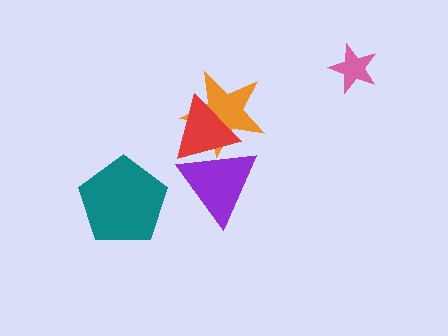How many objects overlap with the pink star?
0 objects overlap with the pink star.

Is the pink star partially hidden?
No, no other shape covers it.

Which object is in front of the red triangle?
The purple triangle is in front of the red triangle.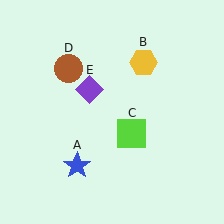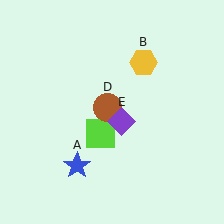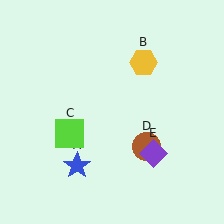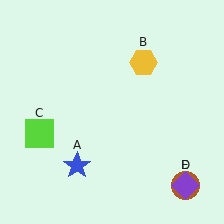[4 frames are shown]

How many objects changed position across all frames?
3 objects changed position: lime square (object C), brown circle (object D), purple diamond (object E).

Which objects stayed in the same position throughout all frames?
Blue star (object A) and yellow hexagon (object B) remained stationary.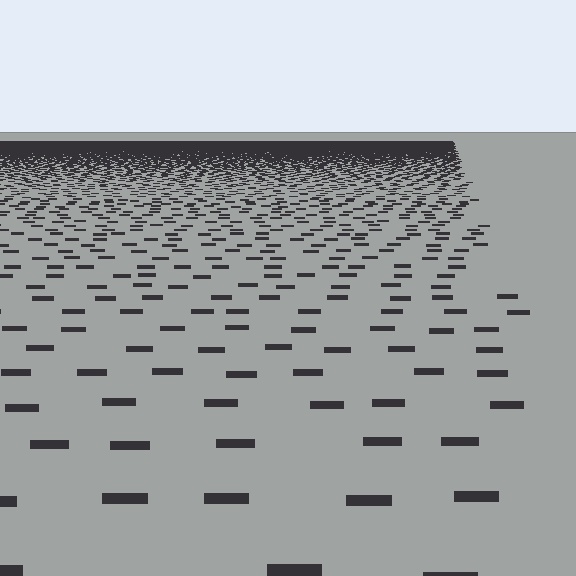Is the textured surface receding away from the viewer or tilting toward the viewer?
The surface is receding away from the viewer. Texture elements get smaller and denser toward the top.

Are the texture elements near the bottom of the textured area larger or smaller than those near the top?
Larger. Near the bottom, elements are closer to the viewer and appear at a bigger on-screen size.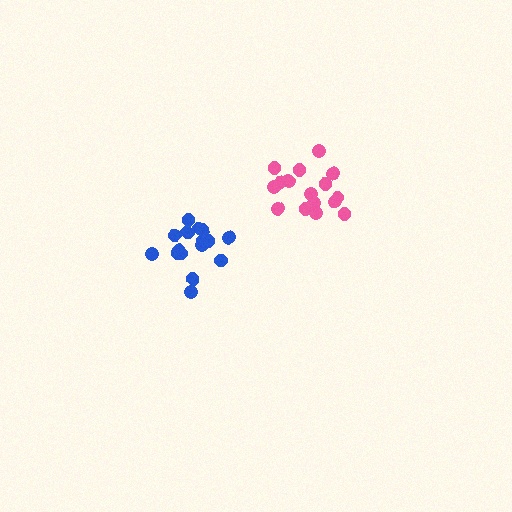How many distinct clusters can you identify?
There are 2 distinct clusters.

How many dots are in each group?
Group 1: 16 dots, Group 2: 16 dots (32 total).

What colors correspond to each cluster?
The clusters are colored: pink, blue.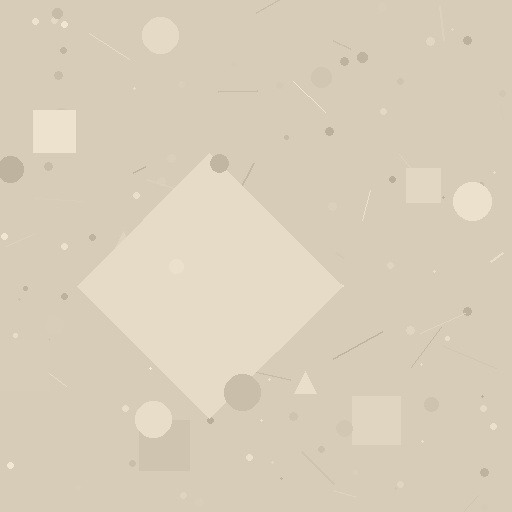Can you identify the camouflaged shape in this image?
The camouflaged shape is a diamond.